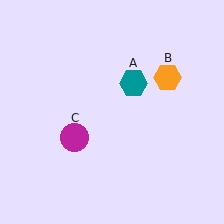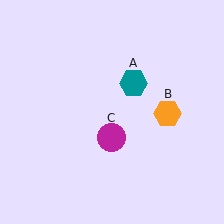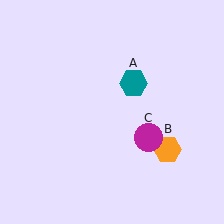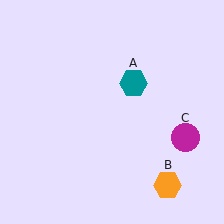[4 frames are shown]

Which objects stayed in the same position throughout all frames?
Teal hexagon (object A) remained stationary.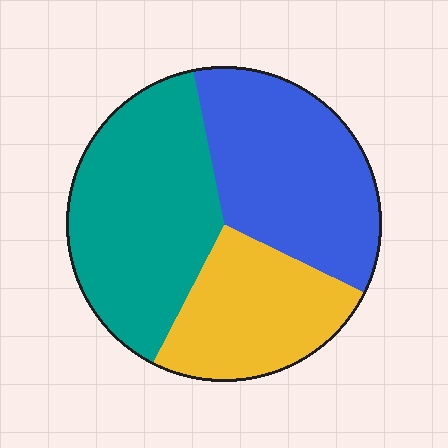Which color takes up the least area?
Yellow, at roughly 25%.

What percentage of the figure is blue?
Blue covers about 35% of the figure.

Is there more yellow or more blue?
Blue.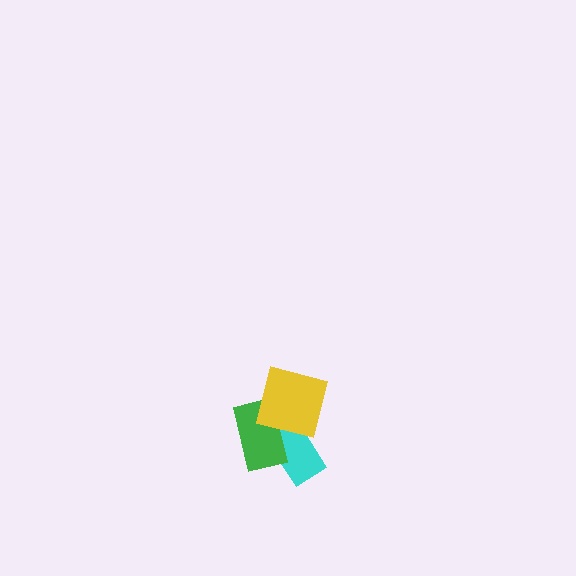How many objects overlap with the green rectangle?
2 objects overlap with the green rectangle.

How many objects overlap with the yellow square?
2 objects overlap with the yellow square.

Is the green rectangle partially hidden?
Yes, it is partially covered by another shape.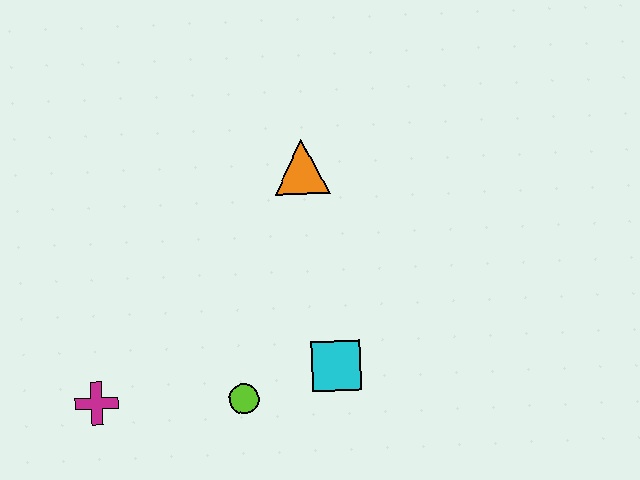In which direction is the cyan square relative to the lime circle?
The cyan square is to the right of the lime circle.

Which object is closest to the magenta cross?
The lime circle is closest to the magenta cross.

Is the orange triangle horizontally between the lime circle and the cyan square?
Yes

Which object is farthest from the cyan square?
The magenta cross is farthest from the cyan square.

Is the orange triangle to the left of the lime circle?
No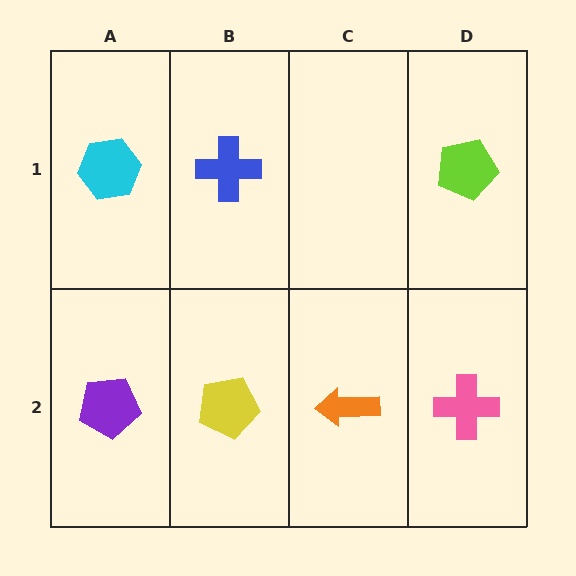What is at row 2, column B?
A yellow pentagon.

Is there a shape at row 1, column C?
No, that cell is empty.